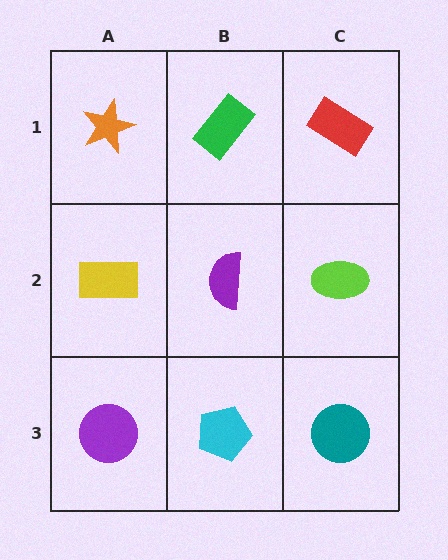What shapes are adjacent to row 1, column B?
A purple semicircle (row 2, column B), an orange star (row 1, column A), a red rectangle (row 1, column C).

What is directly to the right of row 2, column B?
A lime ellipse.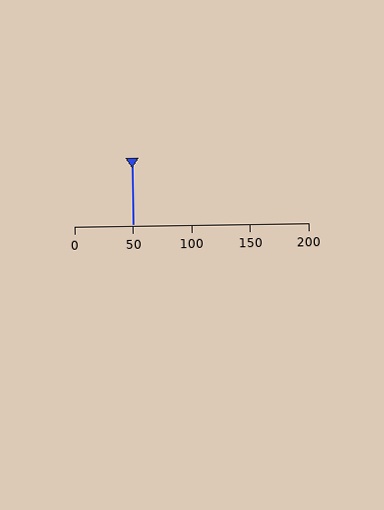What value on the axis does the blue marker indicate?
The marker indicates approximately 50.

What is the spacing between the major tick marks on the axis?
The major ticks are spaced 50 apart.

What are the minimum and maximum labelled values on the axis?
The axis runs from 0 to 200.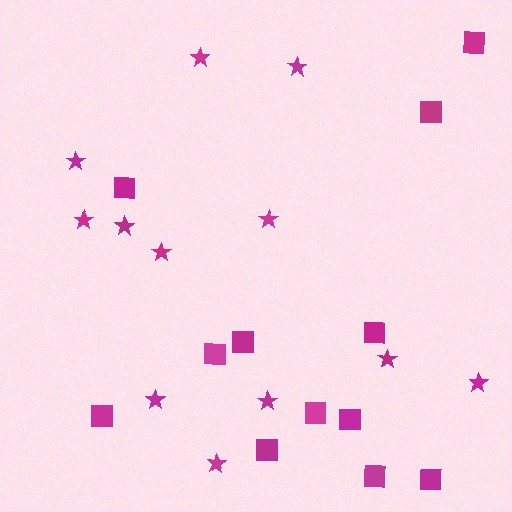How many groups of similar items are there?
There are 2 groups: one group of stars (12) and one group of squares (12).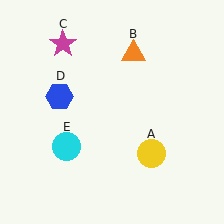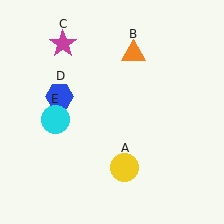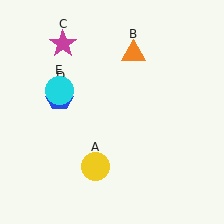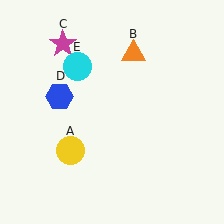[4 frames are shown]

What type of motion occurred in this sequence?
The yellow circle (object A), cyan circle (object E) rotated clockwise around the center of the scene.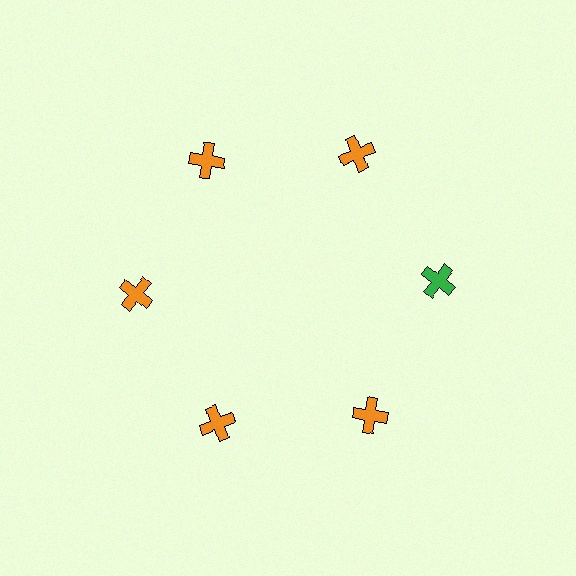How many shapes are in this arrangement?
There are 6 shapes arranged in a ring pattern.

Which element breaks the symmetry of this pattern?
The green cross at roughly the 3 o'clock position breaks the symmetry. All other shapes are orange crosses.